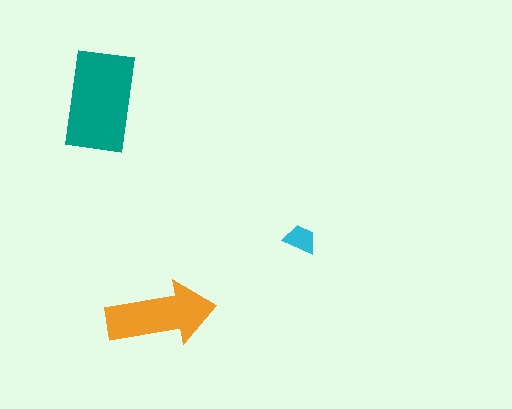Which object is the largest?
The teal rectangle.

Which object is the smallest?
The cyan trapezoid.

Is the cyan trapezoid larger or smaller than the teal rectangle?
Smaller.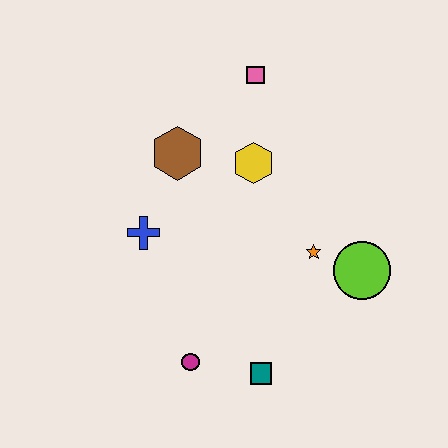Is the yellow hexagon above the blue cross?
Yes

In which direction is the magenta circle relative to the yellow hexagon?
The magenta circle is below the yellow hexagon.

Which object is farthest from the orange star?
The pink square is farthest from the orange star.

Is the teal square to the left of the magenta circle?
No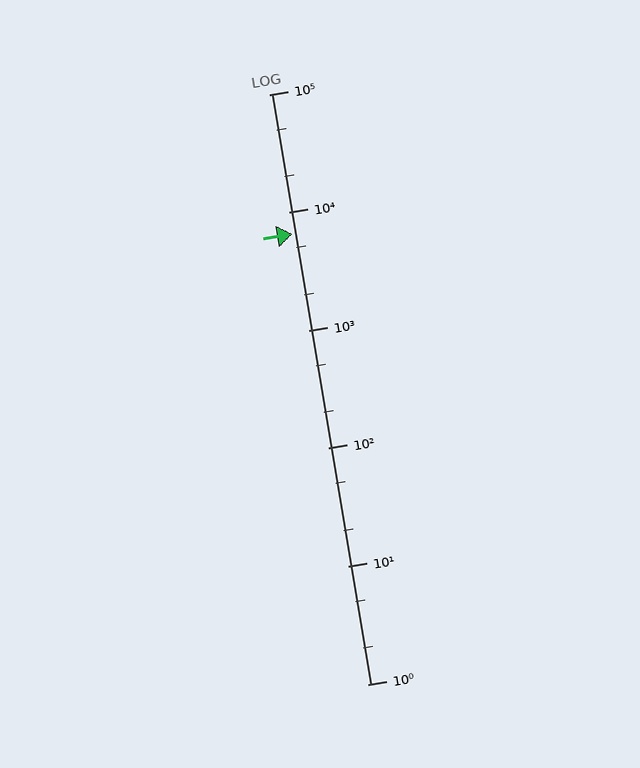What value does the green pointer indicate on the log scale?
The pointer indicates approximately 6500.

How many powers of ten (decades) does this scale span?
The scale spans 5 decades, from 1 to 100000.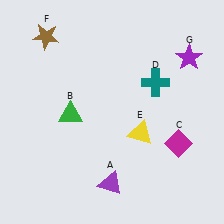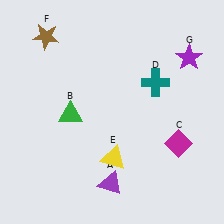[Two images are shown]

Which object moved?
The yellow triangle (E) moved left.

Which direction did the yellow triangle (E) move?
The yellow triangle (E) moved left.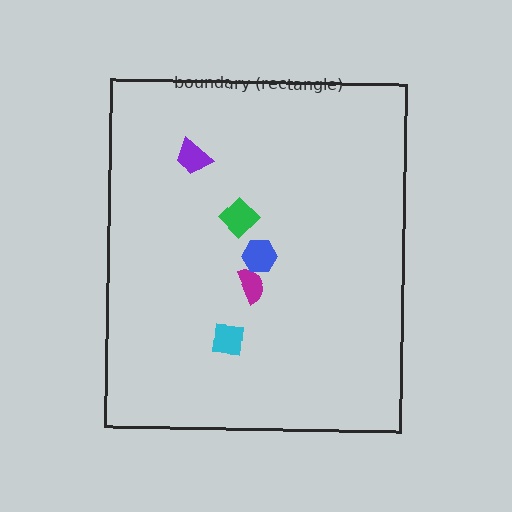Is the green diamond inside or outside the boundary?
Inside.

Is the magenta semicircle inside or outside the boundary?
Inside.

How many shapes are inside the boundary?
5 inside, 0 outside.